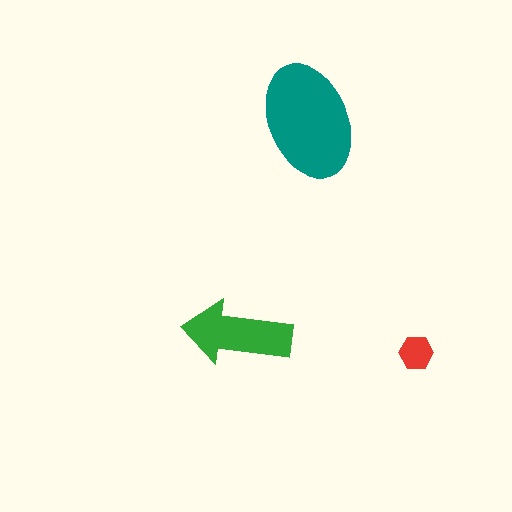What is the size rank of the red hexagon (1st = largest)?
3rd.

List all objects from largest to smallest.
The teal ellipse, the green arrow, the red hexagon.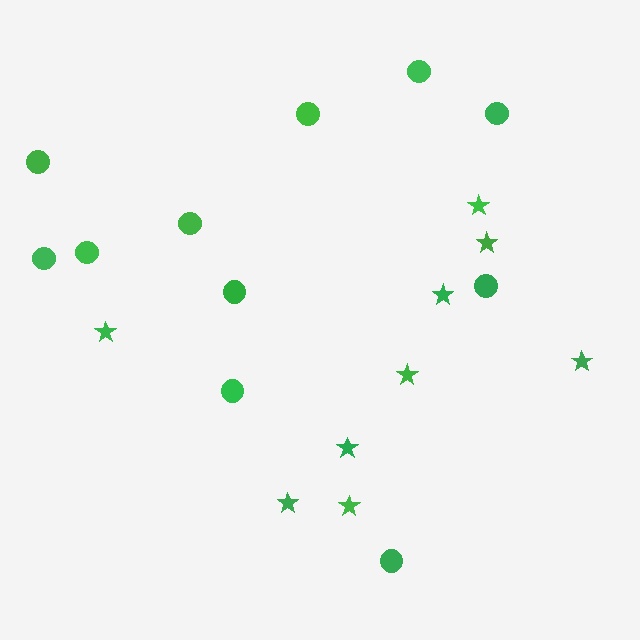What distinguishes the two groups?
There are 2 groups: one group of stars (9) and one group of circles (11).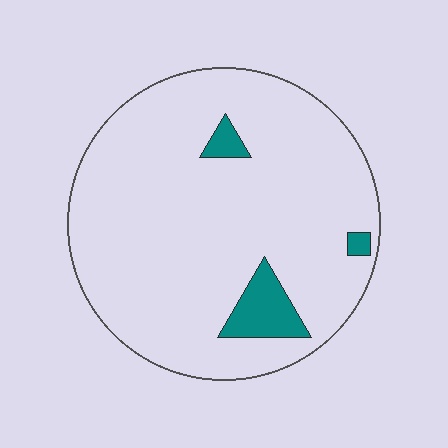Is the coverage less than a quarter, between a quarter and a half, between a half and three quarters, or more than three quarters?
Less than a quarter.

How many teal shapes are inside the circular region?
3.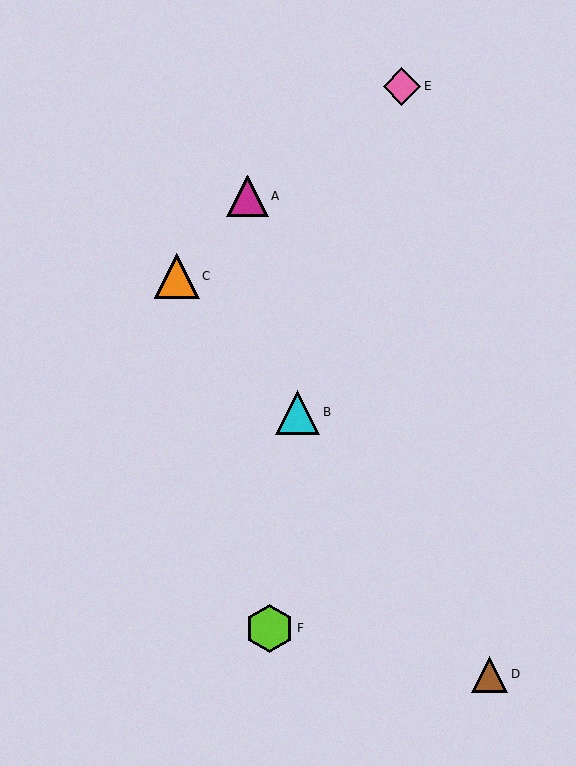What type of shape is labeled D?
Shape D is a brown triangle.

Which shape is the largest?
The lime hexagon (labeled F) is the largest.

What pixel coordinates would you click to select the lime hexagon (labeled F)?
Click at (270, 628) to select the lime hexagon F.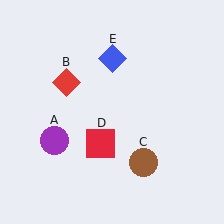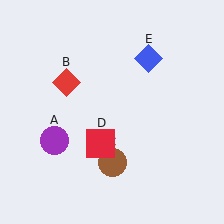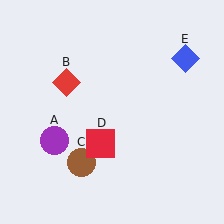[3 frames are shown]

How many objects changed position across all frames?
2 objects changed position: brown circle (object C), blue diamond (object E).